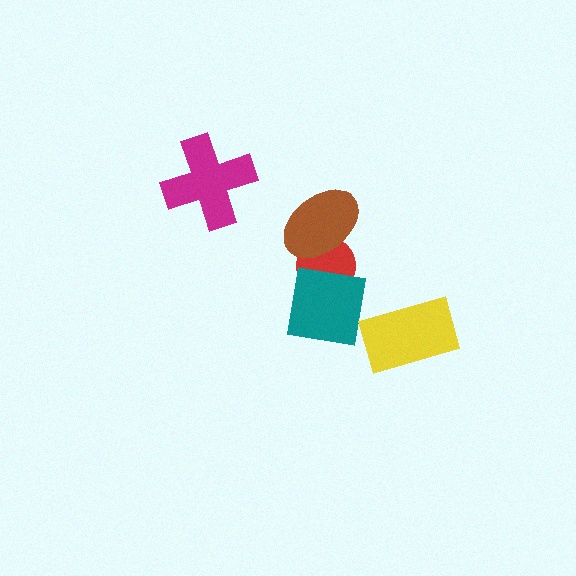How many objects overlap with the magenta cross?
0 objects overlap with the magenta cross.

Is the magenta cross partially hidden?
No, no other shape covers it.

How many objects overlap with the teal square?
1 object overlaps with the teal square.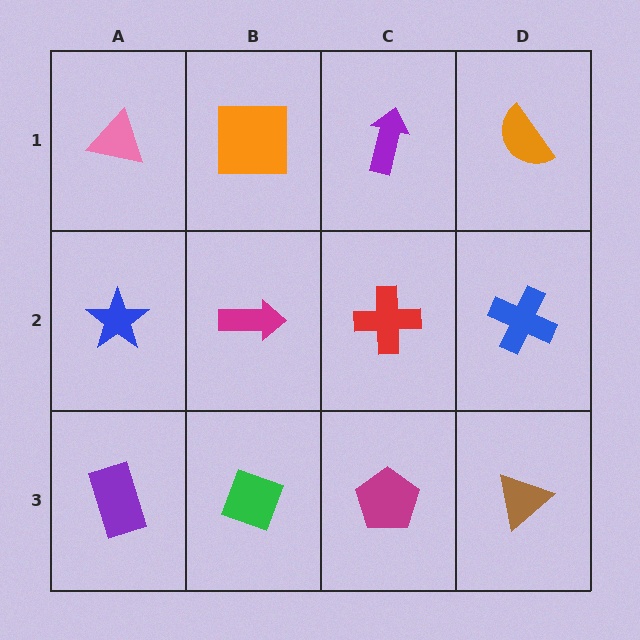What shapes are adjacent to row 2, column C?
A purple arrow (row 1, column C), a magenta pentagon (row 3, column C), a magenta arrow (row 2, column B), a blue cross (row 2, column D).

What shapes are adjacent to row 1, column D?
A blue cross (row 2, column D), a purple arrow (row 1, column C).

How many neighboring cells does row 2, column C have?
4.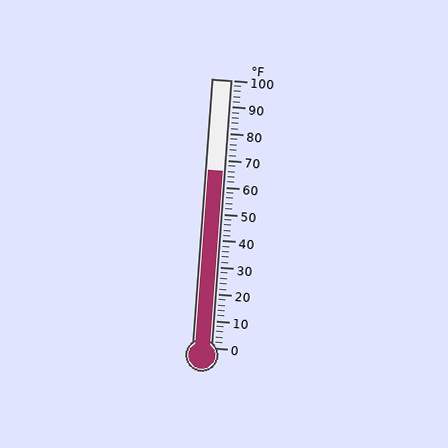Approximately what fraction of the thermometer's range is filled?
The thermometer is filled to approximately 65% of its range.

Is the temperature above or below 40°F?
The temperature is above 40°F.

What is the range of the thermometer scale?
The thermometer scale ranges from 0°F to 100°F.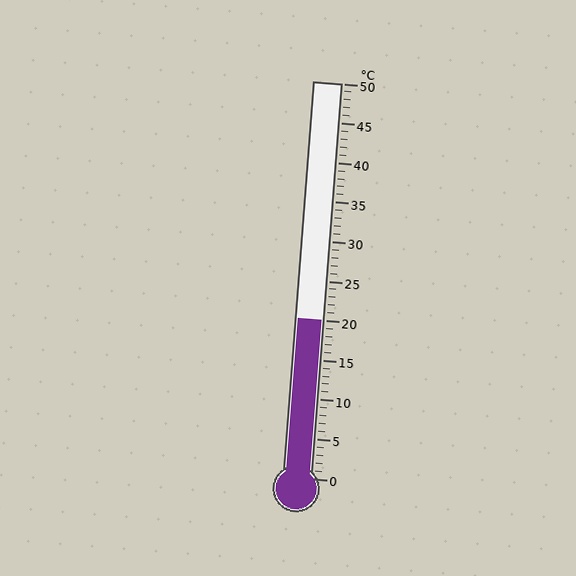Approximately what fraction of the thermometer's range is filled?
The thermometer is filled to approximately 40% of its range.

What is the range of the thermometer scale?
The thermometer scale ranges from 0°C to 50°C.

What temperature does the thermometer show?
The thermometer shows approximately 20°C.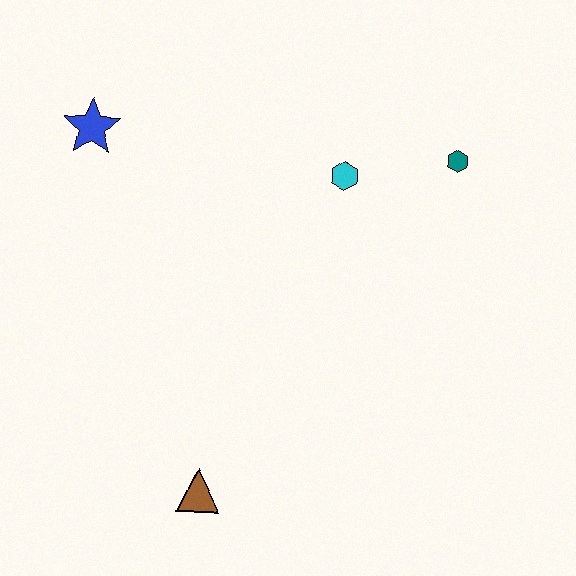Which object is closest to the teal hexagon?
The cyan hexagon is closest to the teal hexagon.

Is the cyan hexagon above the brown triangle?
Yes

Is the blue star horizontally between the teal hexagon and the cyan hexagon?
No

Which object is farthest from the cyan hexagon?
The brown triangle is farthest from the cyan hexagon.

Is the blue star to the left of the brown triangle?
Yes